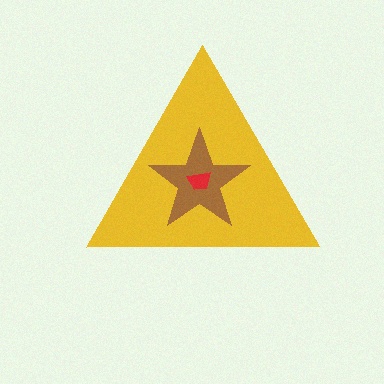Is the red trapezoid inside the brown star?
Yes.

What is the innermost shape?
The red trapezoid.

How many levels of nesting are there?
3.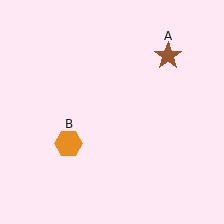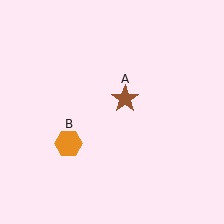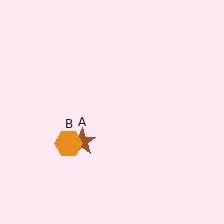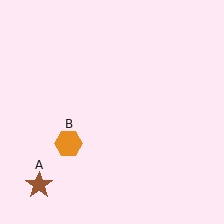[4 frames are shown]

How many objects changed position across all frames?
1 object changed position: brown star (object A).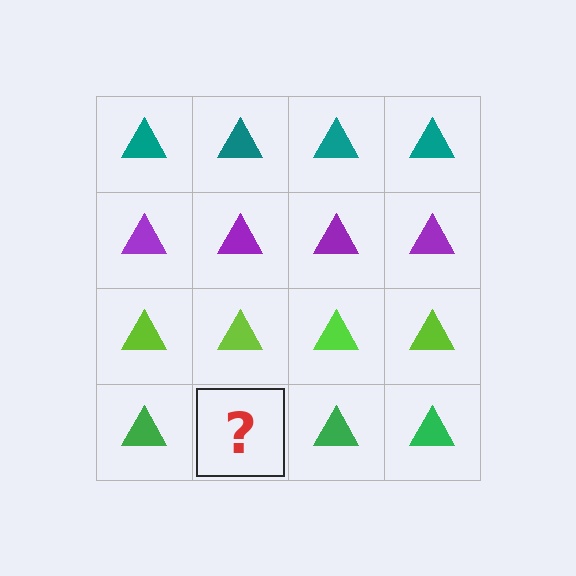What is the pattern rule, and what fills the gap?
The rule is that each row has a consistent color. The gap should be filled with a green triangle.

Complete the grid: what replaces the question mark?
The question mark should be replaced with a green triangle.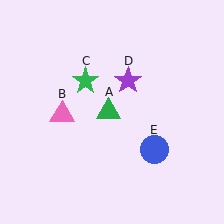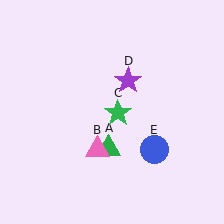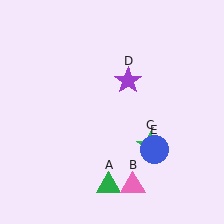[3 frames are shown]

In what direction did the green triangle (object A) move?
The green triangle (object A) moved down.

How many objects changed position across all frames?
3 objects changed position: green triangle (object A), pink triangle (object B), green star (object C).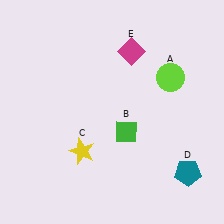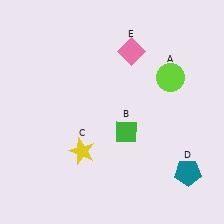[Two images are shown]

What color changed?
The diamond (E) changed from magenta in Image 1 to pink in Image 2.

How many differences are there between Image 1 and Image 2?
There is 1 difference between the two images.